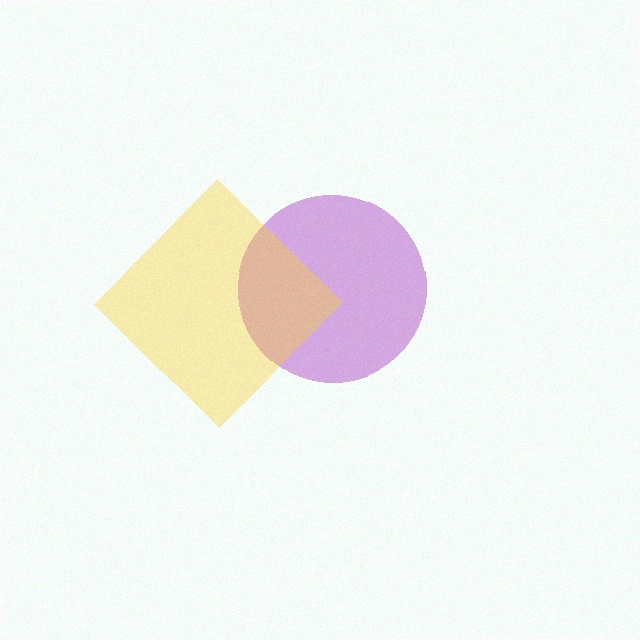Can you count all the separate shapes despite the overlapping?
Yes, there are 2 separate shapes.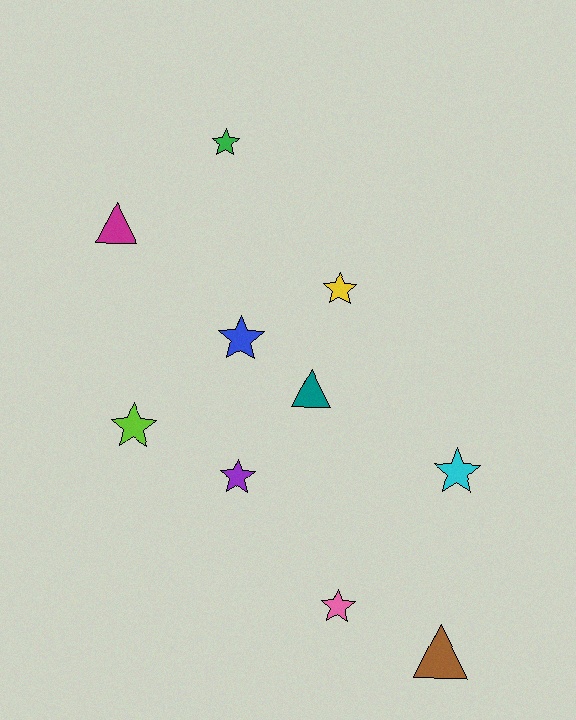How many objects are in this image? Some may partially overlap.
There are 10 objects.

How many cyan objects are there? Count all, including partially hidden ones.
There is 1 cyan object.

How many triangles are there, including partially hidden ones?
There are 3 triangles.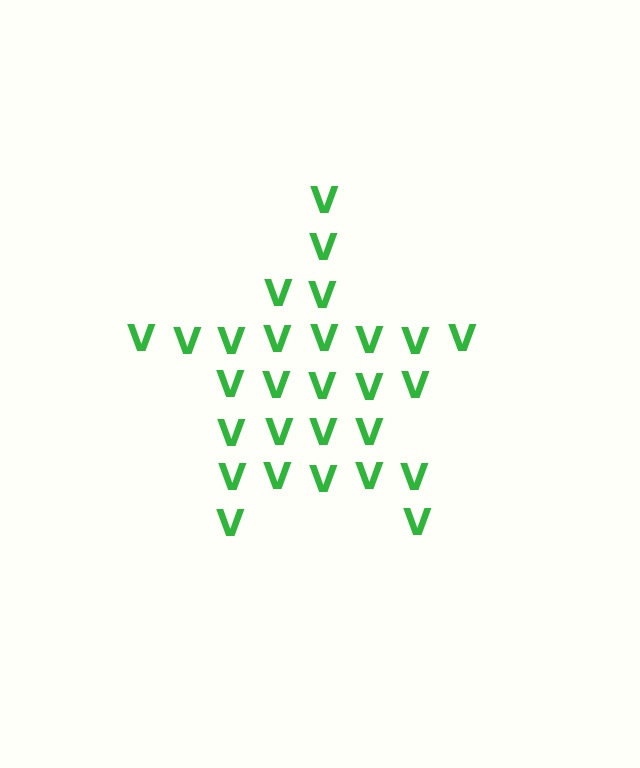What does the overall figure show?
The overall figure shows a star.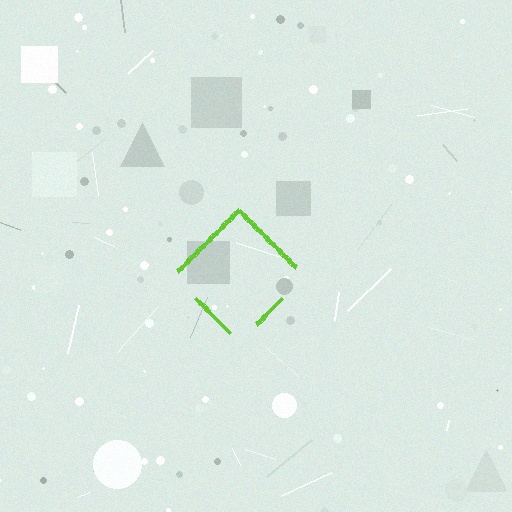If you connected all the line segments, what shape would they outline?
They would outline a diamond.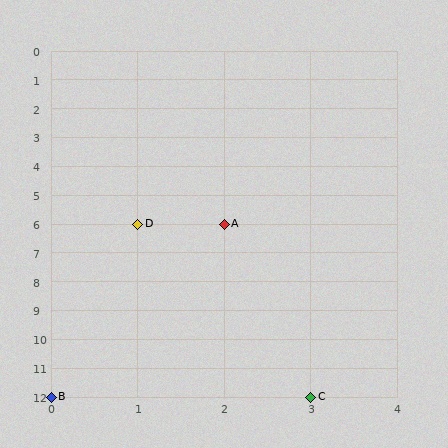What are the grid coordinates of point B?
Point B is at grid coordinates (0, 12).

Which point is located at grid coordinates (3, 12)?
Point C is at (3, 12).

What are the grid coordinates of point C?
Point C is at grid coordinates (3, 12).